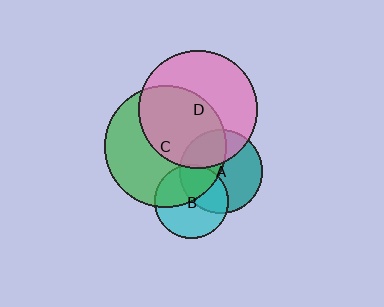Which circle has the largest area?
Circle C (green).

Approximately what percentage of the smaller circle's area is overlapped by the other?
Approximately 45%.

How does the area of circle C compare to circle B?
Approximately 2.7 times.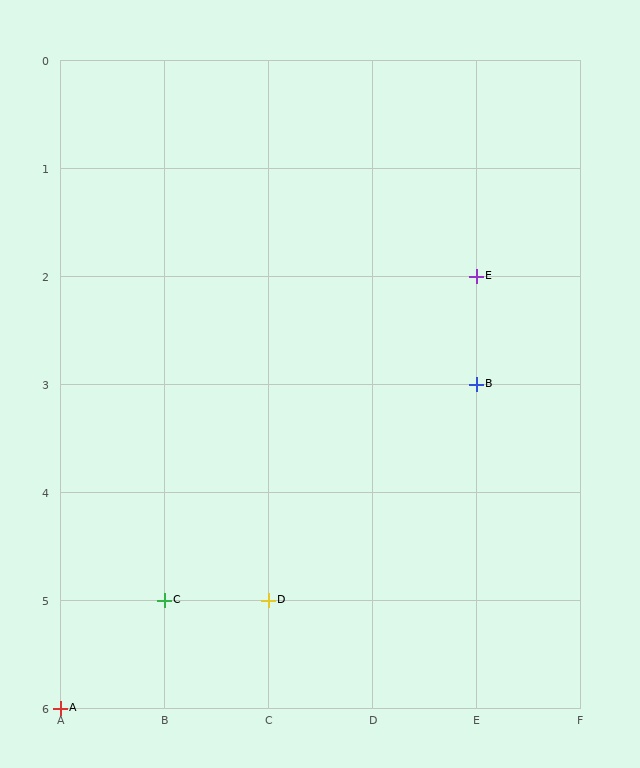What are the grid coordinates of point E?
Point E is at grid coordinates (E, 2).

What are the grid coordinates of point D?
Point D is at grid coordinates (C, 5).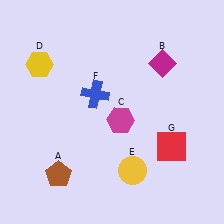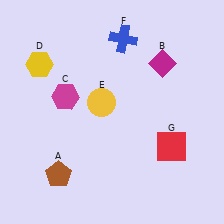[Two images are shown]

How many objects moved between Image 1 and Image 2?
3 objects moved between the two images.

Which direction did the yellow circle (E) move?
The yellow circle (E) moved up.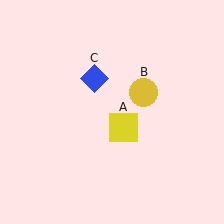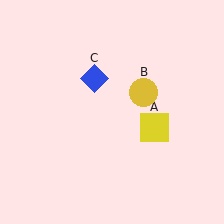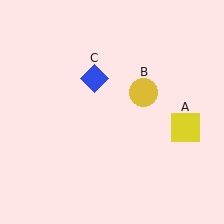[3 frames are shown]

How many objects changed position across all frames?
1 object changed position: yellow square (object A).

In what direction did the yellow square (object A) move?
The yellow square (object A) moved right.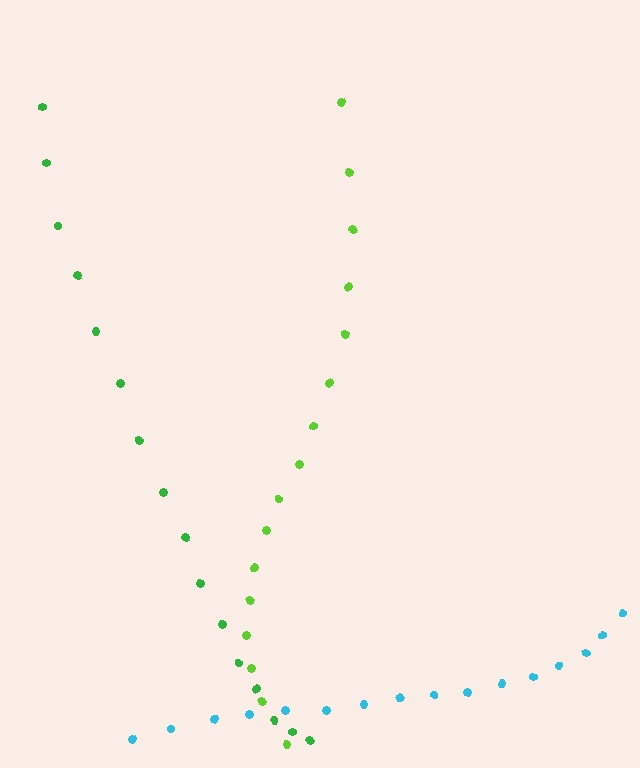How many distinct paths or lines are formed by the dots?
There are 3 distinct paths.